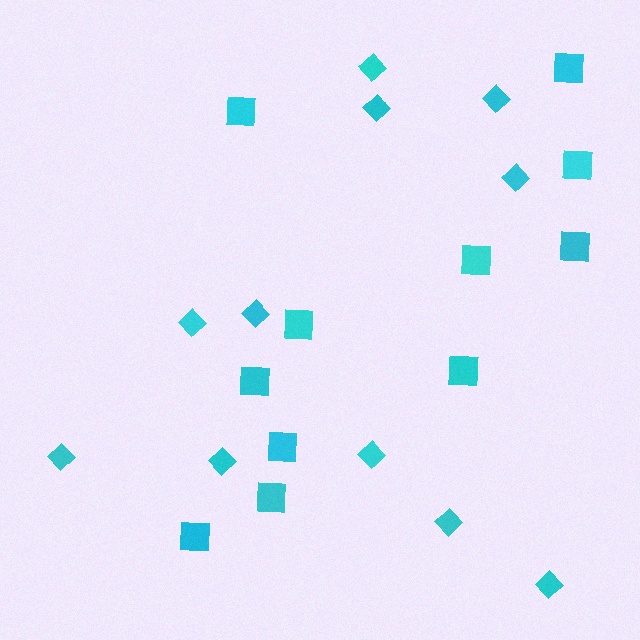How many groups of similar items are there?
There are 2 groups: one group of diamonds (11) and one group of squares (11).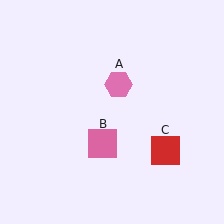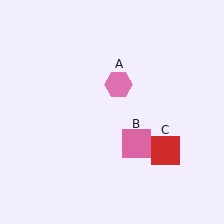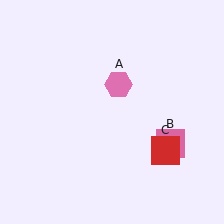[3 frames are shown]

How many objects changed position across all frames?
1 object changed position: pink square (object B).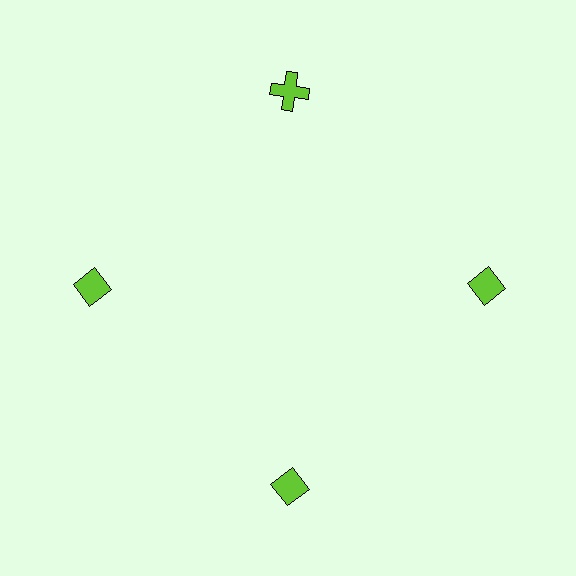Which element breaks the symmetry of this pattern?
The lime cross at roughly the 12 o'clock position breaks the symmetry. All other shapes are lime diamonds.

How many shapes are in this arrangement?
There are 4 shapes arranged in a ring pattern.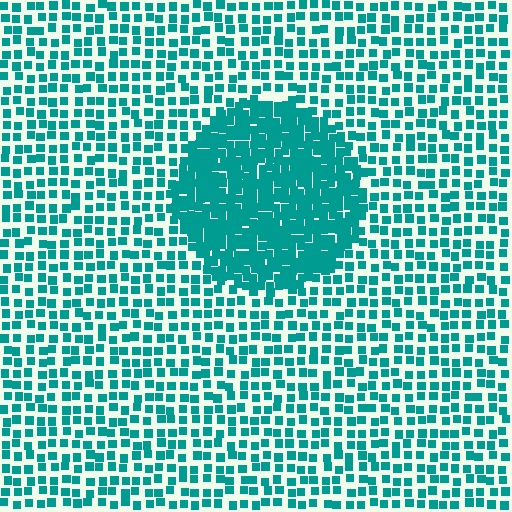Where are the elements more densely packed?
The elements are more densely packed inside the circle boundary.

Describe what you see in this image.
The image contains small teal elements arranged at two different densities. A circle-shaped region is visible where the elements are more densely packed than the surrounding area.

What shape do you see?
I see a circle.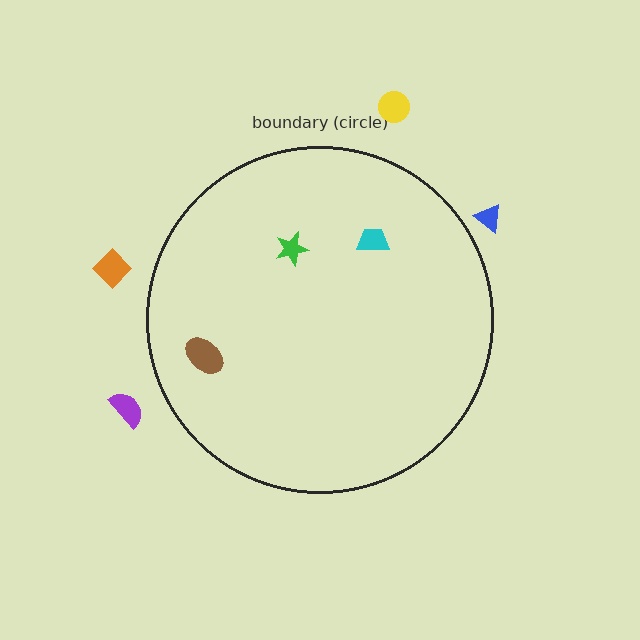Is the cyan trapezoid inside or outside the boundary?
Inside.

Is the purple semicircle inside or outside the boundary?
Outside.